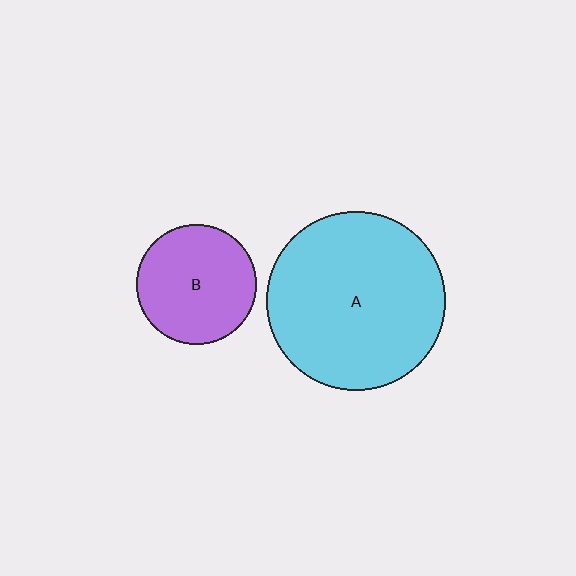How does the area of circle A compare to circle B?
Approximately 2.2 times.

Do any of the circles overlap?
No, none of the circles overlap.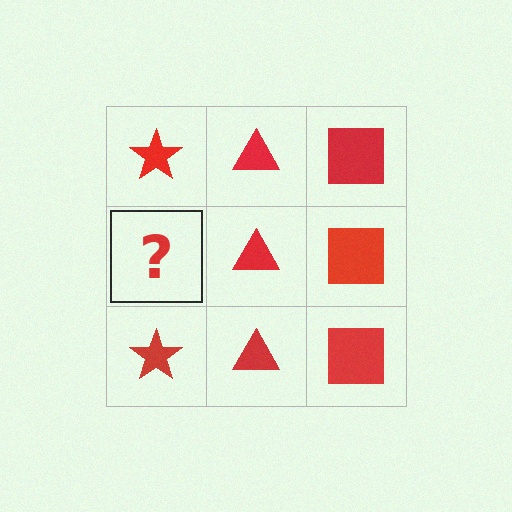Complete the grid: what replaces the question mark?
The question mark should be replaced with a red star.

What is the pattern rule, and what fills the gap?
The rule is that each column has a consistent shape. The gap should be filled with a red star.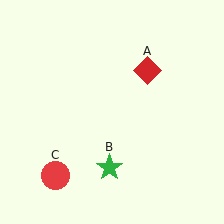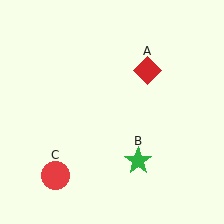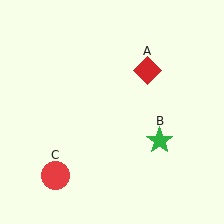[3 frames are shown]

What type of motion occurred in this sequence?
The green star (object B) rotated counterclockwise around the center of the scene.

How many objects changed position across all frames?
1 object changed position: green star (object B).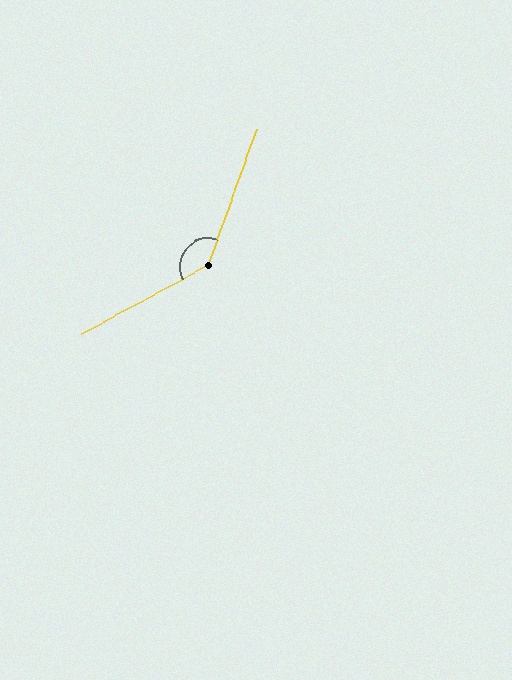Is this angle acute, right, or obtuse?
It is obtuse.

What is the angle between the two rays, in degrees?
Approximately 138 degrees.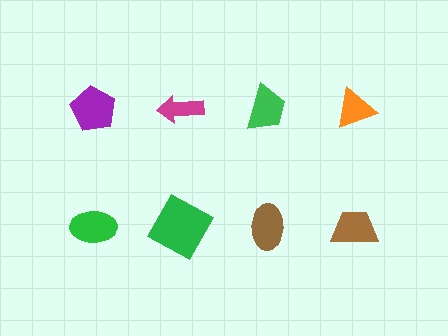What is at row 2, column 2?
A green square.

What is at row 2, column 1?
A green ellipse.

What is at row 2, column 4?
A brown trapezoid.